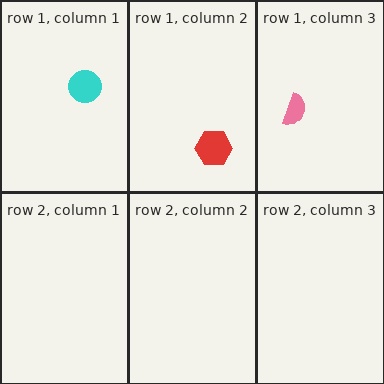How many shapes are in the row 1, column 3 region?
1.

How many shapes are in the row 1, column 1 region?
1.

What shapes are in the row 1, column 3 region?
The pink semicircle.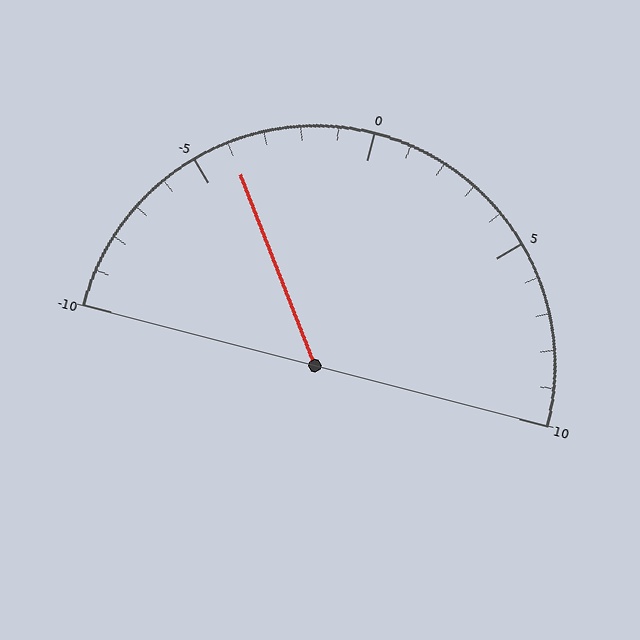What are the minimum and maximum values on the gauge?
The gauge ranges from -10 to 10.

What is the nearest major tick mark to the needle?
The nearest major tick mark is -5.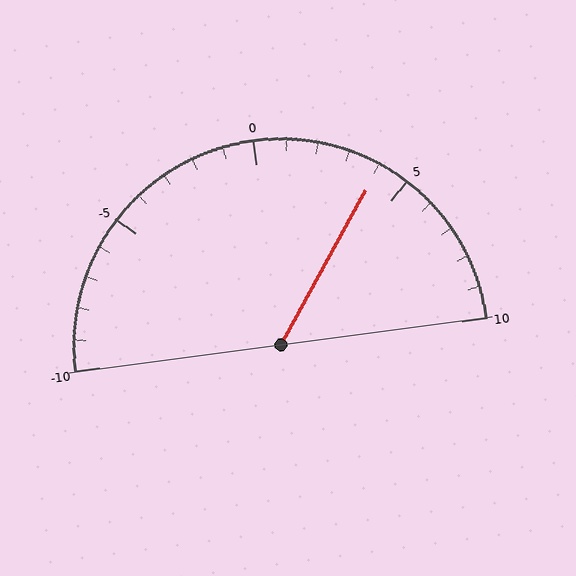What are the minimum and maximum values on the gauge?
The gauge ranges from -10 to 10.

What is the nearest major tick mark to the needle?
The nearest major tick mark is 5.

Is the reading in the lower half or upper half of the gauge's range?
The reading is in the upper half of the range (-10 to 10).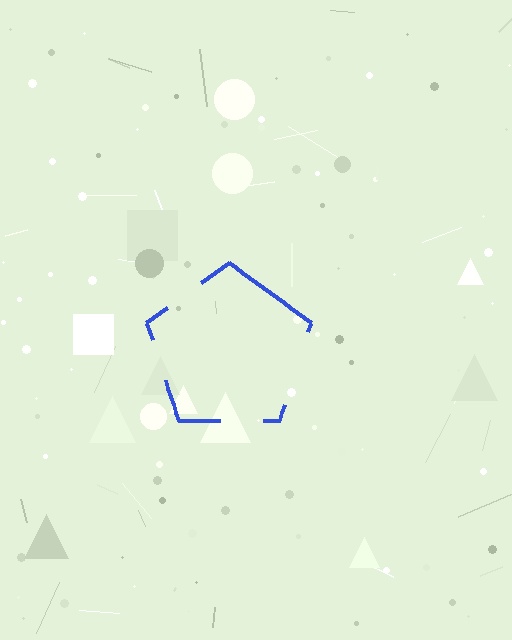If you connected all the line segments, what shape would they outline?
They would outline a pentagon.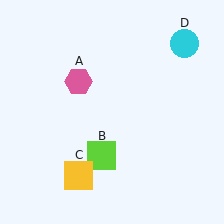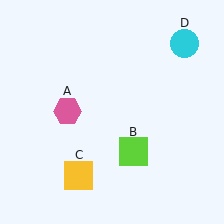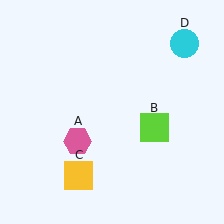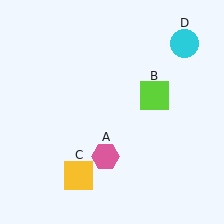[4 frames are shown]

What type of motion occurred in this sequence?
The pink hexagon (object A), lime square (object B) rotated counterclockwise around the center of the scene.